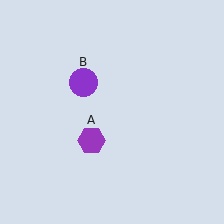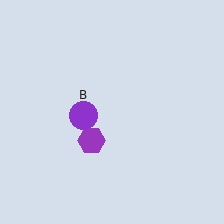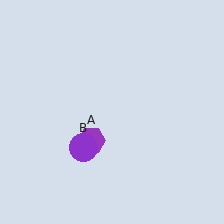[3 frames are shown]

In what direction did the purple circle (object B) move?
The purple circle (object B) moved down.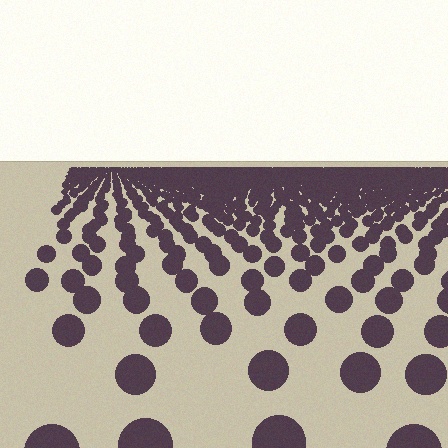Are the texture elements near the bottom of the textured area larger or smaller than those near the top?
Larger. Near the bottom, elements are closer to the viewer and appear at a bigger on-screen size.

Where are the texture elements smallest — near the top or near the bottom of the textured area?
Near the top.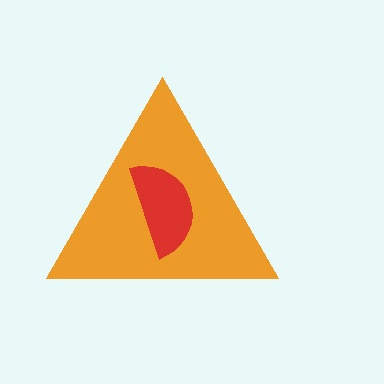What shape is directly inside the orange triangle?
The red semicircle.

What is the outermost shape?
The orange triangle.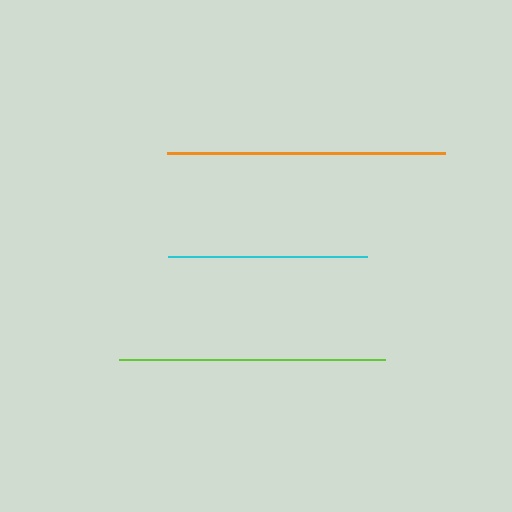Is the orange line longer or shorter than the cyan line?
The orange line is longer than the cyan line.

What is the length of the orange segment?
The orange segment is approximately 278 pixels long.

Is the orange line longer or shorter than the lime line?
The orange line is longer than the lime line.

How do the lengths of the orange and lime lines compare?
The orange and lime lines are approximately the same length.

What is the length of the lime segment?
The lime segment is approximately 266 pixels long.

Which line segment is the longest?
The orange line is the longest at approximately 278 pixels.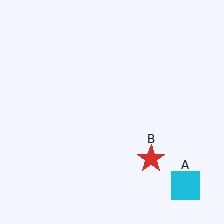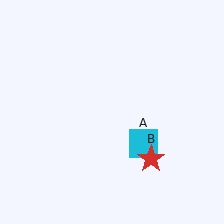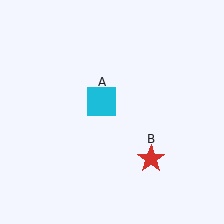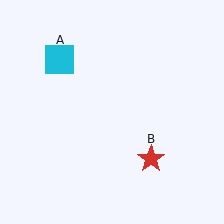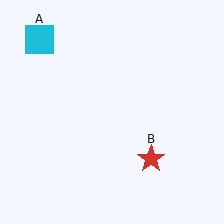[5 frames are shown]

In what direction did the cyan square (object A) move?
The cyan square (object A) moved up and to the left.